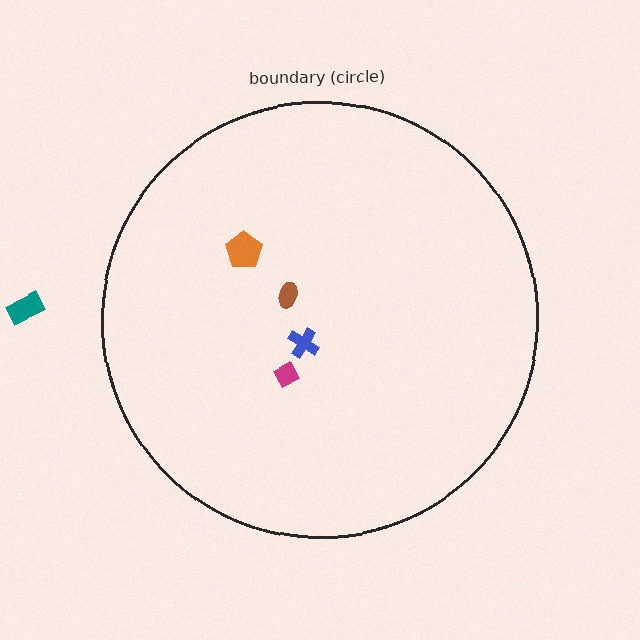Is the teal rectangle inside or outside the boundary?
Outside.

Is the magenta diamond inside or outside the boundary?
Inside.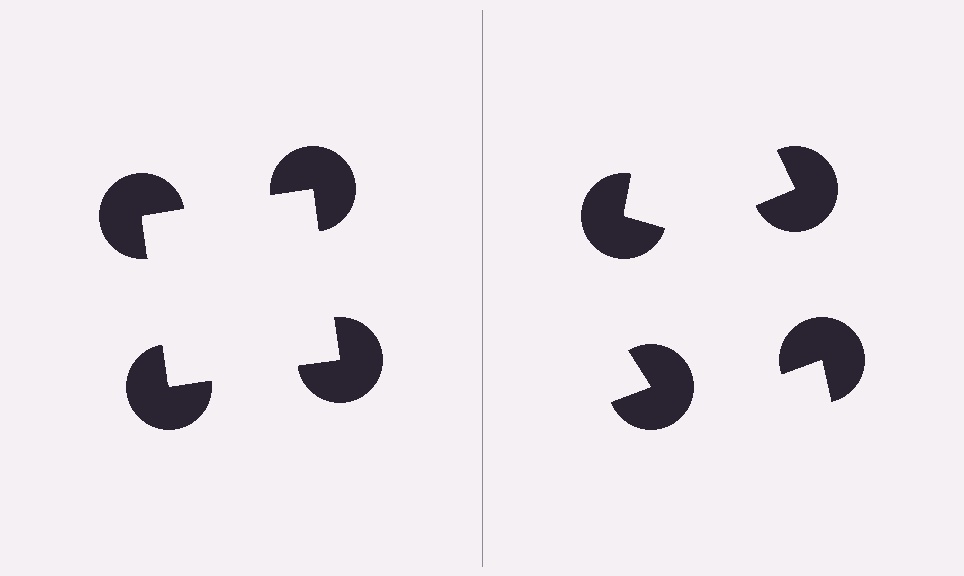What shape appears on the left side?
An illusory square.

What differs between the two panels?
The pac-man discs are positioned identically on both sides; only the wedge orientations differ. On the left they align to a square; on the right they are misaligned.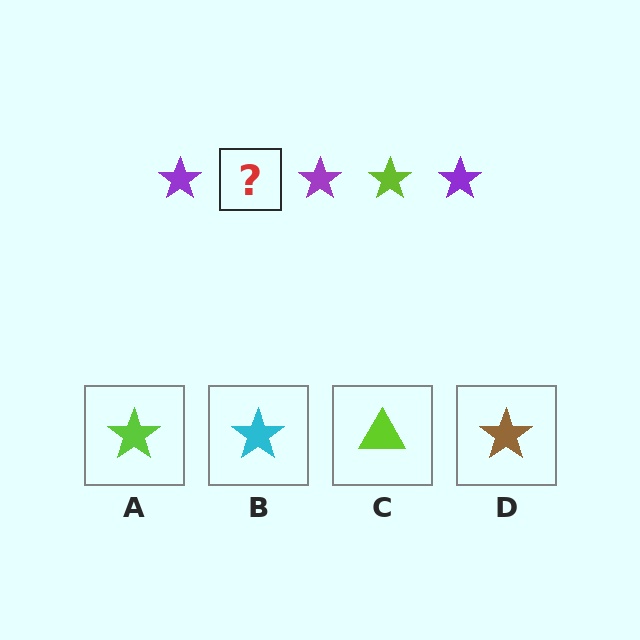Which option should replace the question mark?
Option A.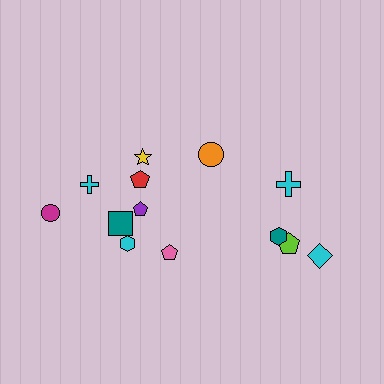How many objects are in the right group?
There are 5 objects.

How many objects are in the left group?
There are 8 objects.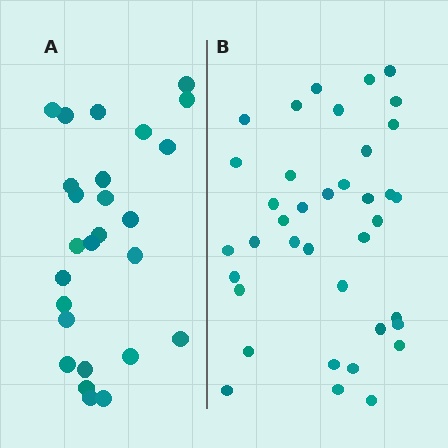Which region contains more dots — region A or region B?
Region B (the right region) has more dots.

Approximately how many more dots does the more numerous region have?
Region B has roughly 12 or so more dots than region A.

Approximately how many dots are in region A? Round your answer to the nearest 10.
About 30 dots. (The exact count is 26, which rounds to 30.)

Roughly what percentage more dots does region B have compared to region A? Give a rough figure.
About 45% more.